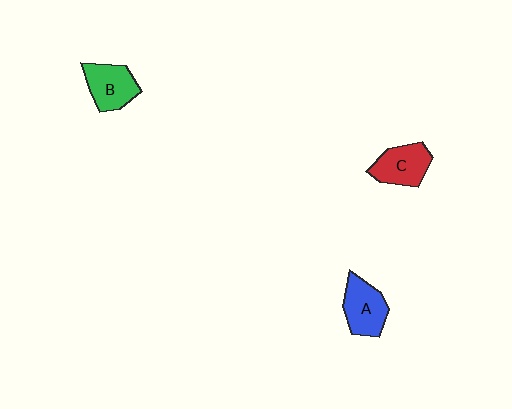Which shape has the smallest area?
Shape B (green).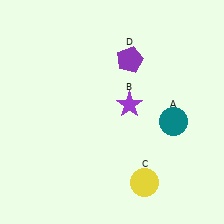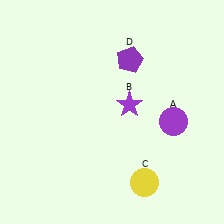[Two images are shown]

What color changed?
The circle (A) changed from teal in Image 1 to purple in Image 2.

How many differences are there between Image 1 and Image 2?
There is 1 difference between the two images.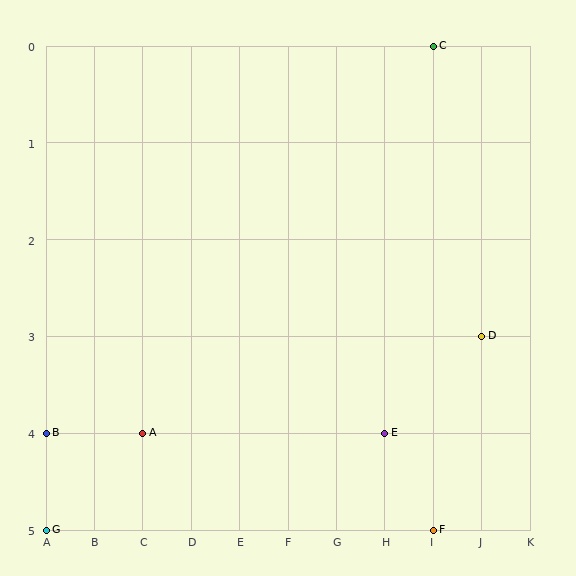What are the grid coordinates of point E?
Point E is at grid coordinates (H, 4).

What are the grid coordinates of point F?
Point F is at grid coordinates (I, 5).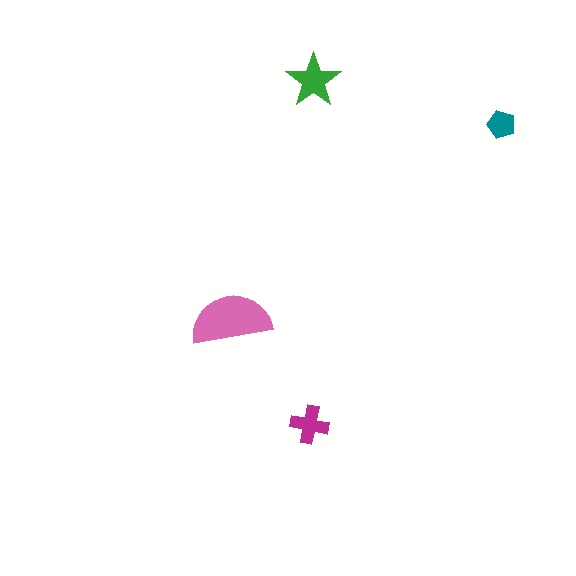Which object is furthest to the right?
The teal pentagon is rightmost.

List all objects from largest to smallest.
The pink semicircle, the green star, the magenta cross, the teal pentagon.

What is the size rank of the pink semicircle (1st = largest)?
1st.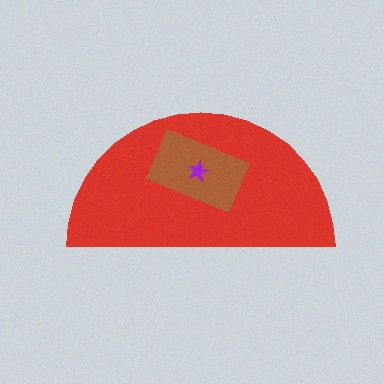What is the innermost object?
The purple star.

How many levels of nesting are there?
3.